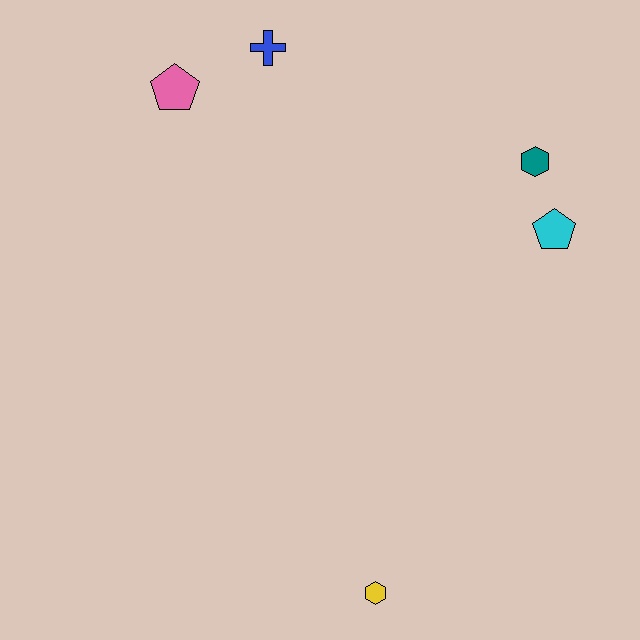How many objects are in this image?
There are 5 objects.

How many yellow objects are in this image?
There is 1 yellow object.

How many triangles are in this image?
There are no triangles.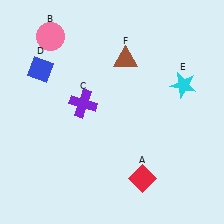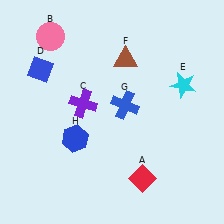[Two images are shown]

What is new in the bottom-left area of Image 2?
A blue hexagon (H) was added in the bottom-left area of Image 2.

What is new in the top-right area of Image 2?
A blue cross (G) was added in the top-right area of Image 2.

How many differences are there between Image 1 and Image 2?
There are 2 differences between the two images.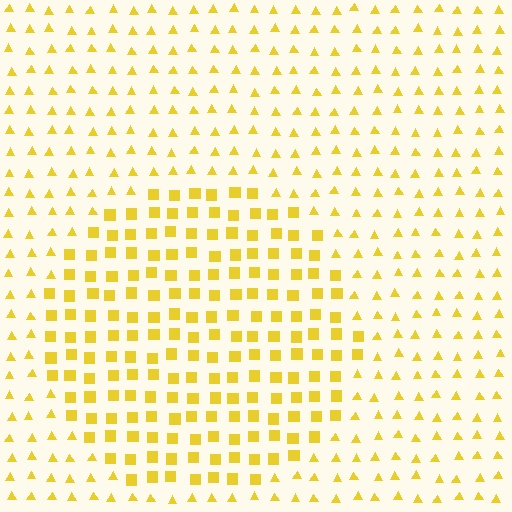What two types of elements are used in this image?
The image uses squares inside the circle region and triangles outside it.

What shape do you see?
I see a circle.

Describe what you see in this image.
The image is filled with small yellow elements arranged in a uniform grid. A circle-shaped region contains squares, while the surrounding area contains triangles. The boundary is defined purely by the change in element shape.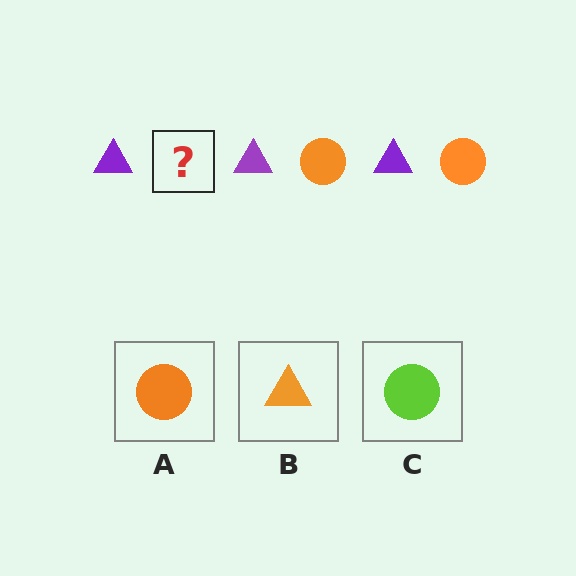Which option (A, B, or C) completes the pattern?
A.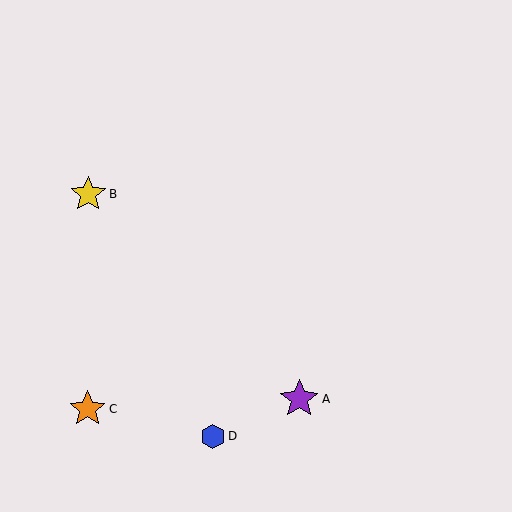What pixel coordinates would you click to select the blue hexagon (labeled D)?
Click at (213, 436) to select the blue hexagon D.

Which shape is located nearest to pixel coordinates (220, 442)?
The blue hexagon (labeled D) at (213, 436) is nearest to that location.